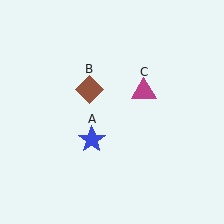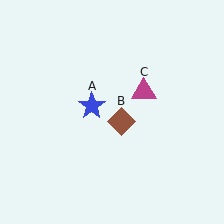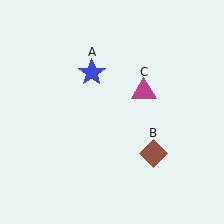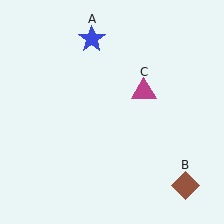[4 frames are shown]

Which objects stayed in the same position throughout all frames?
Magenta triangle (object C) remained stationary.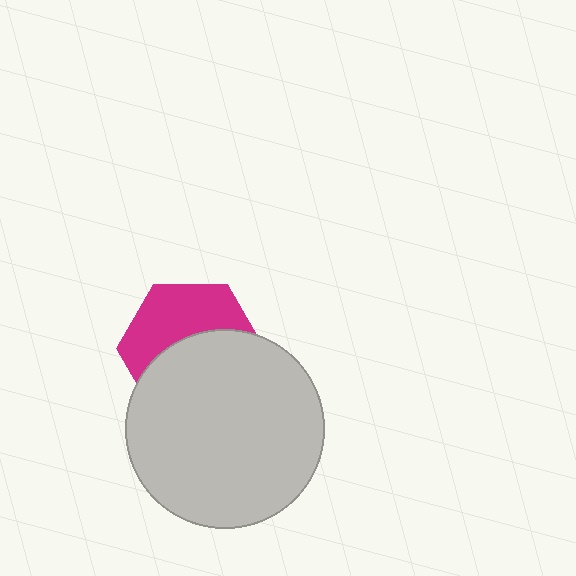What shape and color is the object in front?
The object in front is a light gray circle.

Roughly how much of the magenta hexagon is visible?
About half of it is visible (roughly 46%).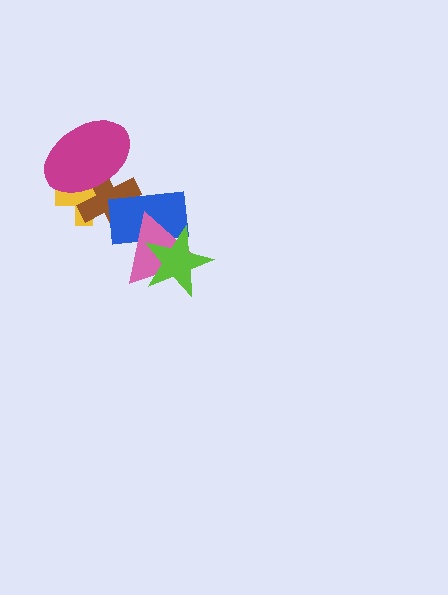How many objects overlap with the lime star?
2 objects overlap with the lime star.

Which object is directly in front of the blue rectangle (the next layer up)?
The pink triangle is directly in front of the blue rectangle.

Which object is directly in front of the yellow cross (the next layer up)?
The brown cross is directly in front of the yellow cross.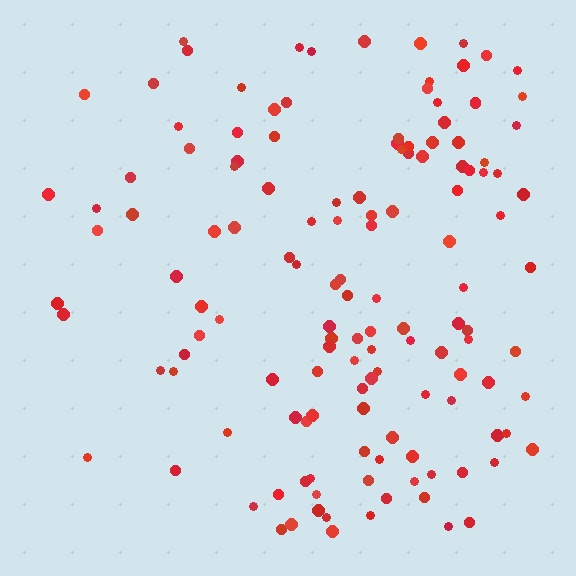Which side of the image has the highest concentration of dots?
The right.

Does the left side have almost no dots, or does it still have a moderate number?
Still a moderate number, just noticeably fewer than the right.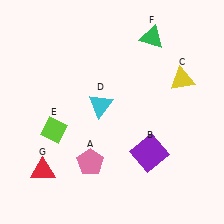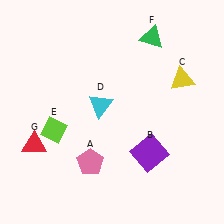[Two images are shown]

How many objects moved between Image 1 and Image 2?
1 object moved between the two images.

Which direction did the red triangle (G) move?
The red triangle (G) moved up.